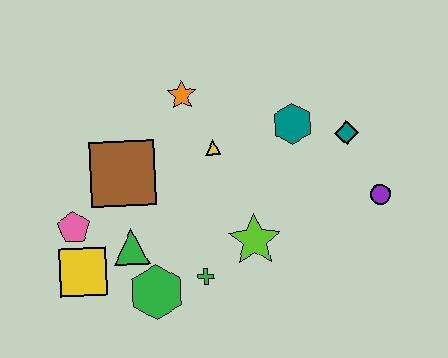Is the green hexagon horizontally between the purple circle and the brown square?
Yes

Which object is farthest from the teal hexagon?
The yellow square is farthest from the teal hexagon.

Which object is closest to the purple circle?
The teal diamond is closest to the purple circle.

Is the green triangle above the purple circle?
No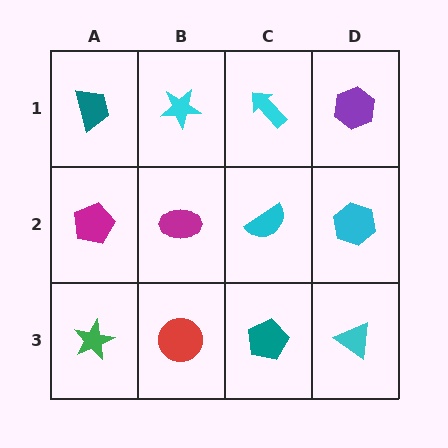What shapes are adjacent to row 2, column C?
A cyan arrow (row 1, column C), a teal pentagon (row 3, column C), a magenta ellipse (row 2, column B), a cyan hexagon (row 2, column D).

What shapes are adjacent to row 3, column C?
A cyan semicircle (row 2, column C), a red circle (row 3, column B), a cyan triangle (row 3, column D).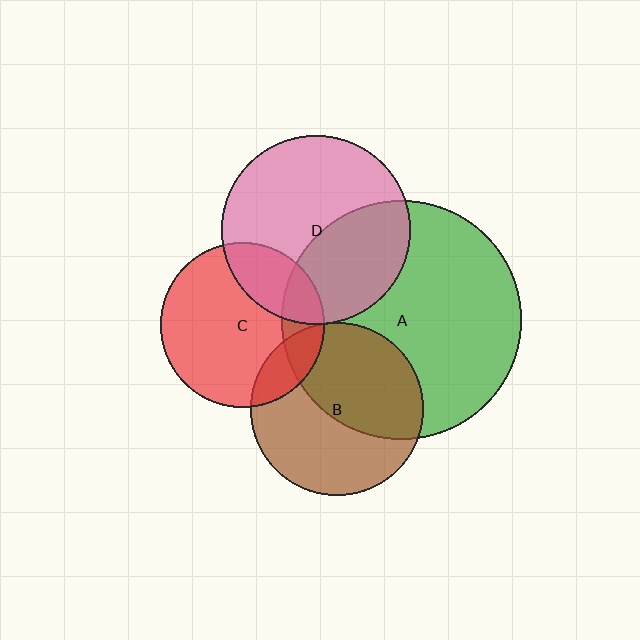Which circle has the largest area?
Circle A (green).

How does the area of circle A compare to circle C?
Approximately 2.1 times.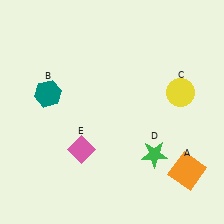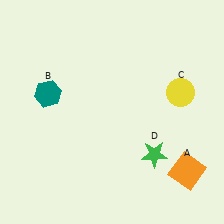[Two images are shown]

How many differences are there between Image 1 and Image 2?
There is 1 difference between the two images.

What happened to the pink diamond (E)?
The pink diamond (E) was removed in Image 2. It was in the bottom-left area of Image 1.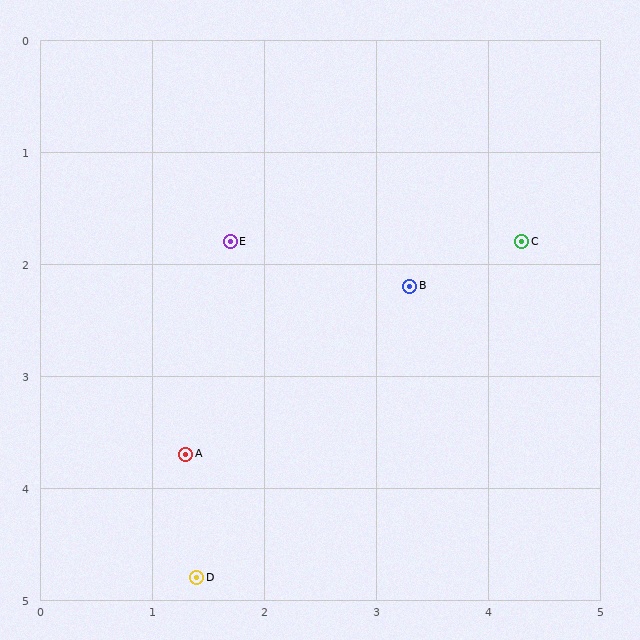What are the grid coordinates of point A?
Point A is at approximately (1.3, 3.7).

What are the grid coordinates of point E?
Point E is at approximately (1.7, 1.8).